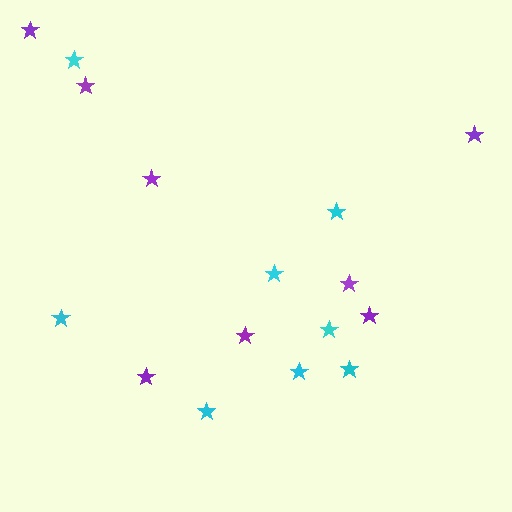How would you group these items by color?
There are 2 groups: one group of cyan stars (8) and one group of purple stars (8).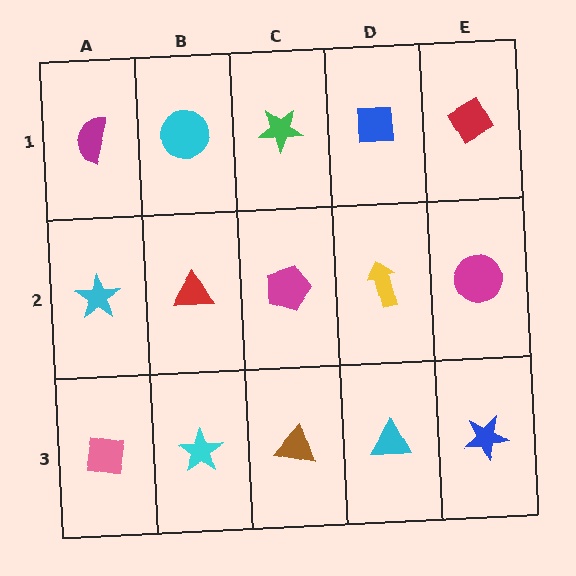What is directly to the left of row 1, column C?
A cyan circle.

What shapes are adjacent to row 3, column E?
A magenta circle (row 2, column E), a cyan triangle (row 3, column D).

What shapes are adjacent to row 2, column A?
A magenta semicircle (row 1, column A), a pink square (row 3, column A), a red triangle (row 2, column B).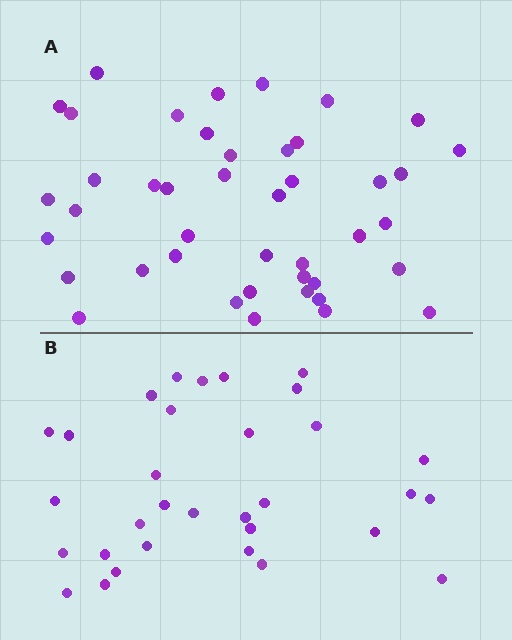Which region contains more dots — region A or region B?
Region A (the top region) has more dots.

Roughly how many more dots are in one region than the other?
Region A has roughly 12 or so more dots than region B.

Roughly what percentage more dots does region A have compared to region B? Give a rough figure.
About 35% more.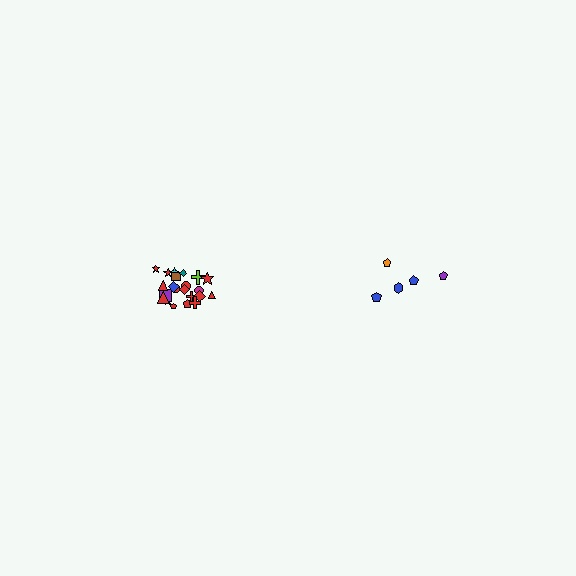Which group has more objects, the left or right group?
The left group.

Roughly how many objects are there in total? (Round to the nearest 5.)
Roughly 25 objects in total.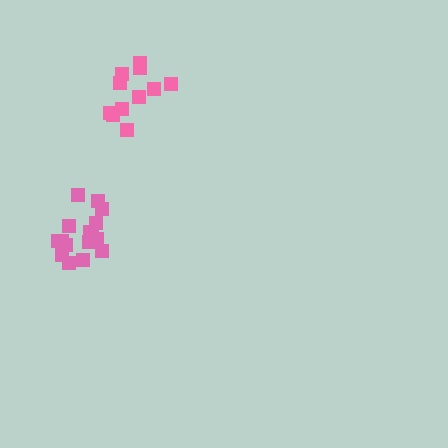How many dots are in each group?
Group 1: 11 dots, Group 2: 17 dots (28 total).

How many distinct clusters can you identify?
There are 2 distinct clusters.